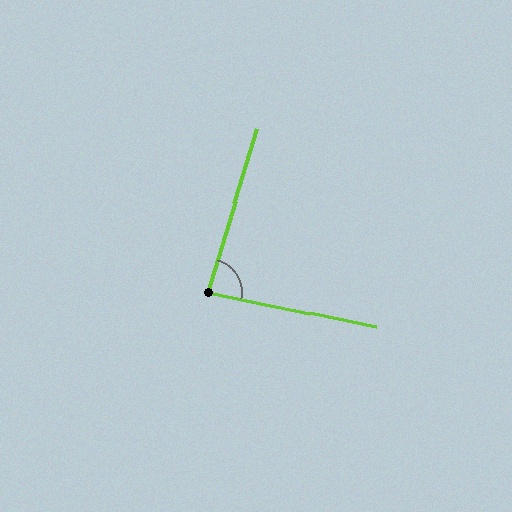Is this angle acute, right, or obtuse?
It is acute.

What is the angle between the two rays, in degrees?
Approximately 85 degrees.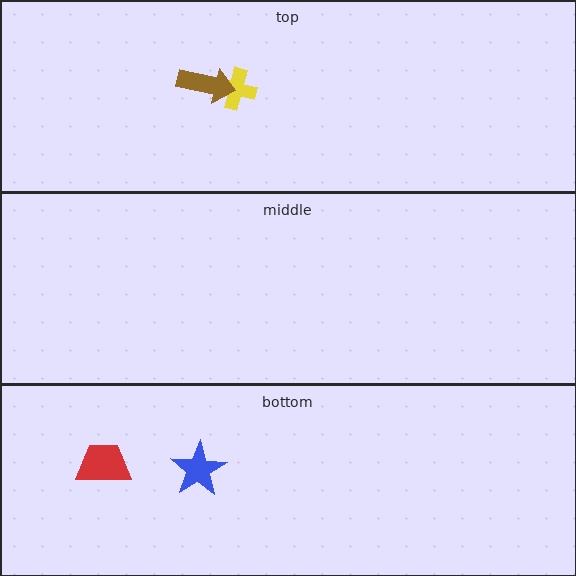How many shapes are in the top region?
2.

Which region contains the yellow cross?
The top region.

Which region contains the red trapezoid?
The bottom region.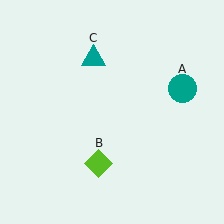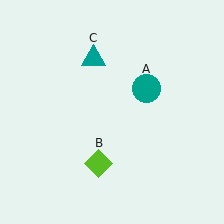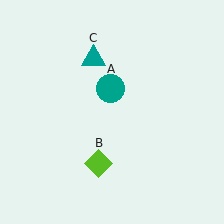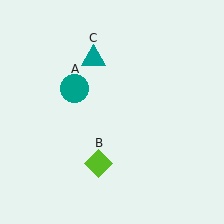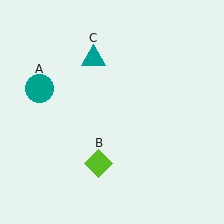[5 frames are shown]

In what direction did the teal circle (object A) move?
The teal circle (object A) moved left.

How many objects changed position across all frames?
1 object changed position: teal circle (object A).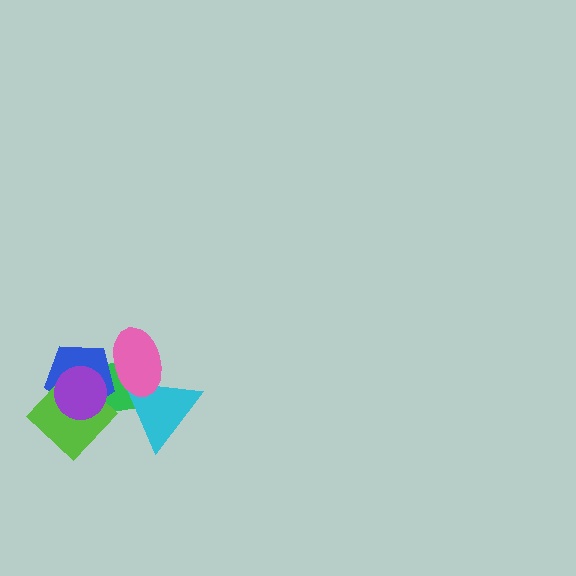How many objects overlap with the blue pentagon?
4 objects overlap with the blue pentagon.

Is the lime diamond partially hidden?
Yes, it is partially covered by another shape.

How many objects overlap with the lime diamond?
3 objects overlap with the lime diamond.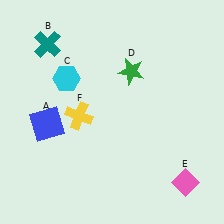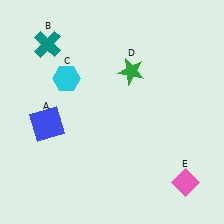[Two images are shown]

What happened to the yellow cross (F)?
The yellow cross (F) was removed in Image 2. It was in the bottom-left area of Image 1.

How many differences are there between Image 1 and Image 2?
There is 1 difference between the two images.